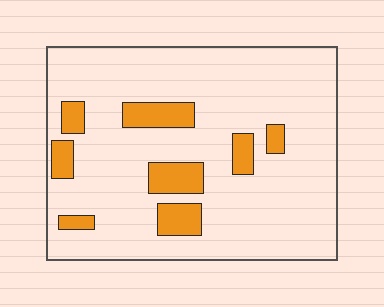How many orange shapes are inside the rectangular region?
8.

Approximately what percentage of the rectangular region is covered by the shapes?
Approximately 15%.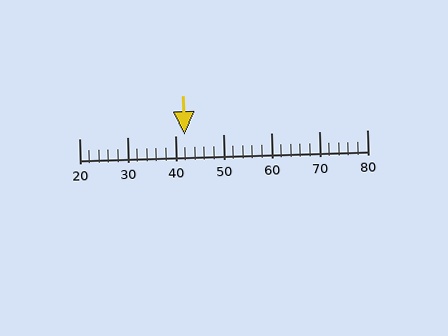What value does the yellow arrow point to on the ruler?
The yellow arrow points to approximately 42.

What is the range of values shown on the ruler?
The ruler shows values from 20 to 80.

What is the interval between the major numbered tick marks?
The major tick marks are spaced 10 units apart.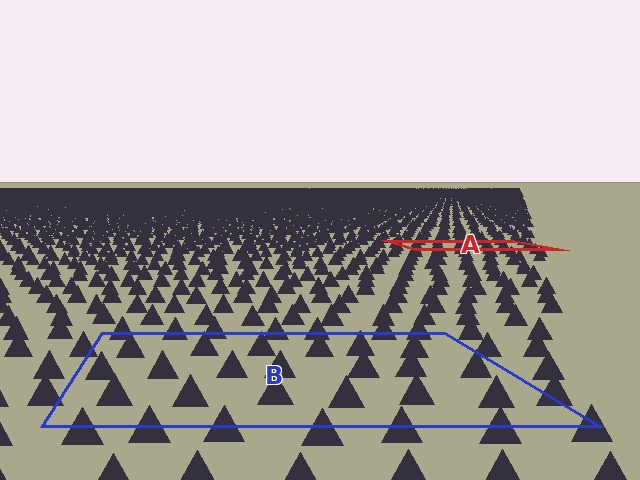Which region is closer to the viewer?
Region B is closer. The texture elements there are larger and more spread out.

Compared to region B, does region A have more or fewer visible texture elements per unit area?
Region A has more texture elements per unit area — they are packed more densely because it is farther away.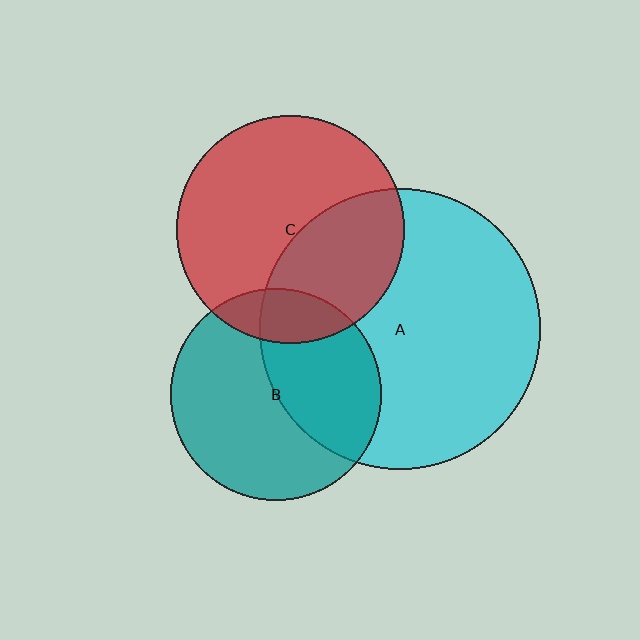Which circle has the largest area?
Circle A (cyan).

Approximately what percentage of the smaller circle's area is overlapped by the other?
Approximately 15%.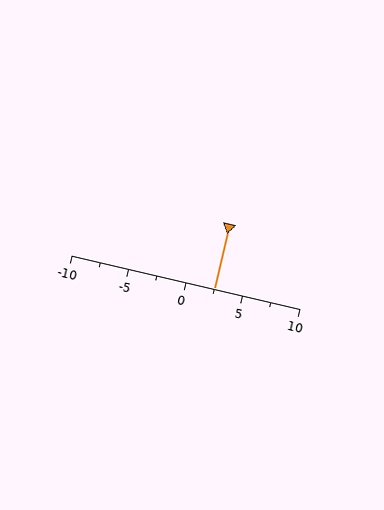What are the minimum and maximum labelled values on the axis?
The axis runs from -10 to 10.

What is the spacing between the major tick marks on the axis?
The major ticks are spaced 5 apart.